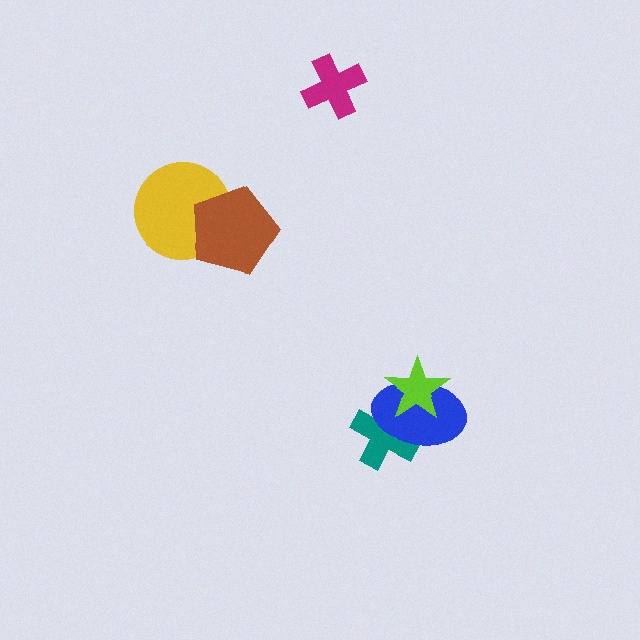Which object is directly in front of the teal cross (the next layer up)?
The blue ellipse is directly in front of the teal cross.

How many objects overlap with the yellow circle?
1 object overlaps with the yellow circle.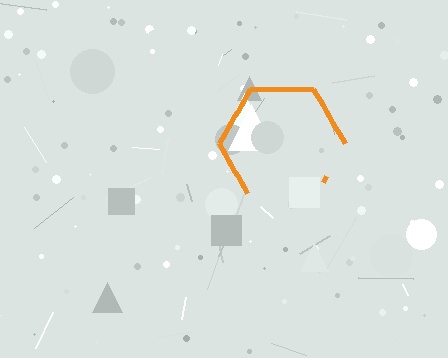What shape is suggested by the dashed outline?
The dashed outline suggests a hexagon.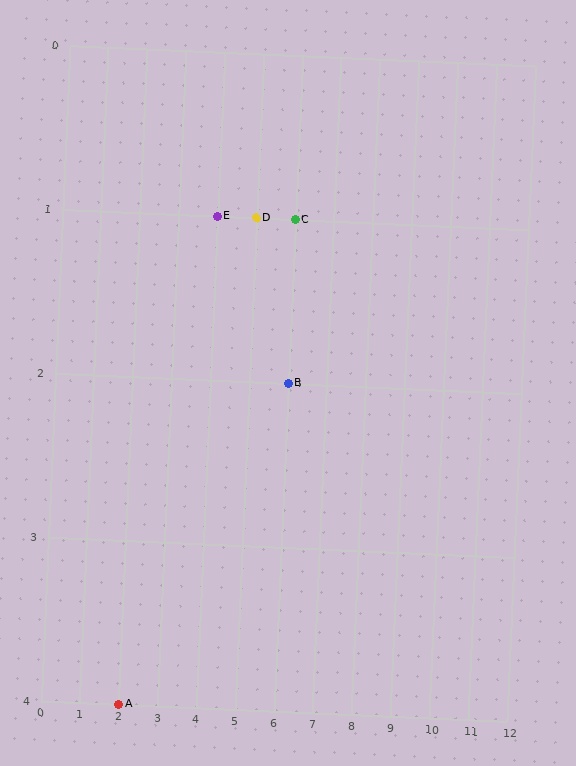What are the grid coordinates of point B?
Point B is at grid coordinates (6, 2).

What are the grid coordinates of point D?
Point D is at grid coordinates (5, 1).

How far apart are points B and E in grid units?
Points B and E are 2 columns and 1 row apart (about 2.2 grid units diagonally).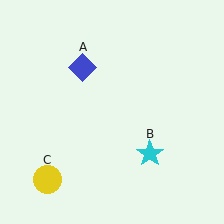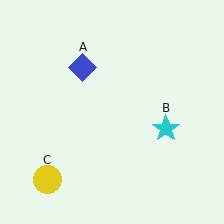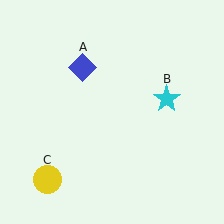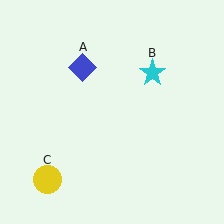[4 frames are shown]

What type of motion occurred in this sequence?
The cyan star (object B) rotated counterclockwise around the center of the scene.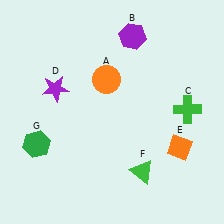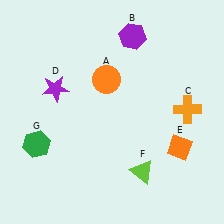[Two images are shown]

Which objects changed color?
C changed from green to orange. F changed from green to lime.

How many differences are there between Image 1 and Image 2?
There are 2 differences between the two images.